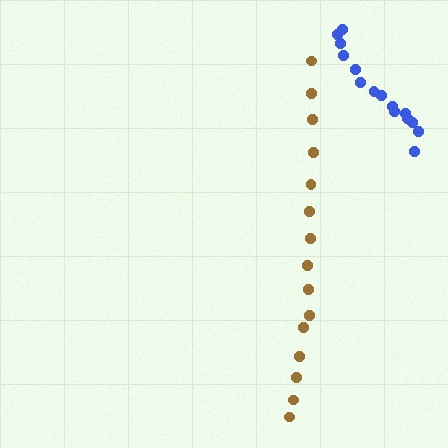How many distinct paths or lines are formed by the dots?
There are 2 distinct paths.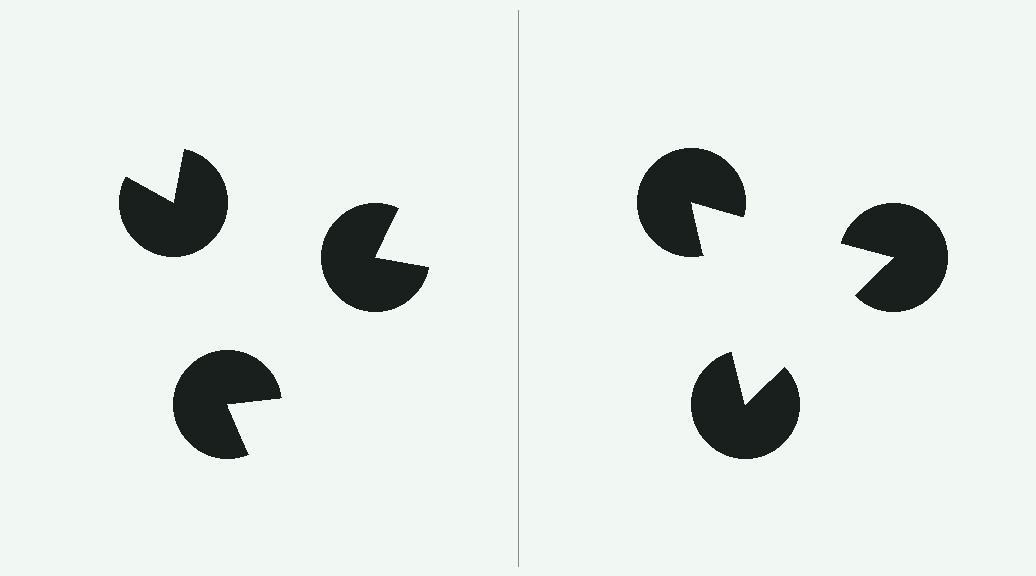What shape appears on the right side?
An illusory triangle.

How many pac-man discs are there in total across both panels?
6 — 3 on each side.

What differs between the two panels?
The pac-man discs are positioned identically on both sides; only the wedge orientations differ. On the right they align to a triangle; on the left they are misaligned.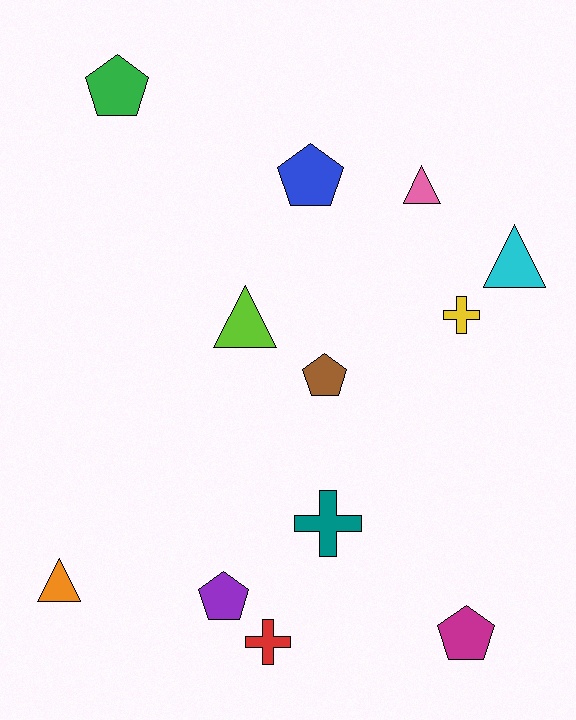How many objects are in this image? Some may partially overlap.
There are 12 objects.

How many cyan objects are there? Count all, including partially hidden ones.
There is 1 cyan object.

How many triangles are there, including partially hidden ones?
There are 4 triangles.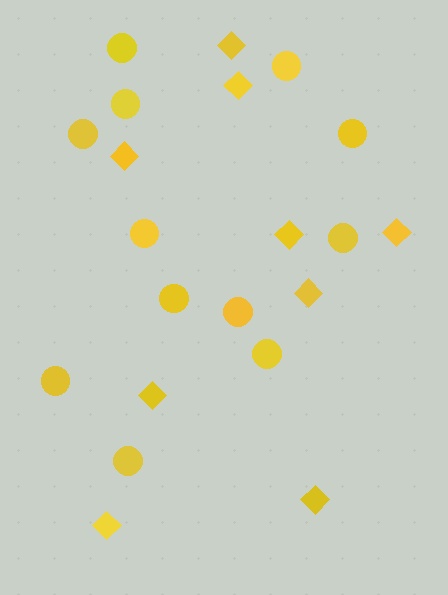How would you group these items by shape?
There are 2 groups: one group of diamonds (9) and one group of circles (12).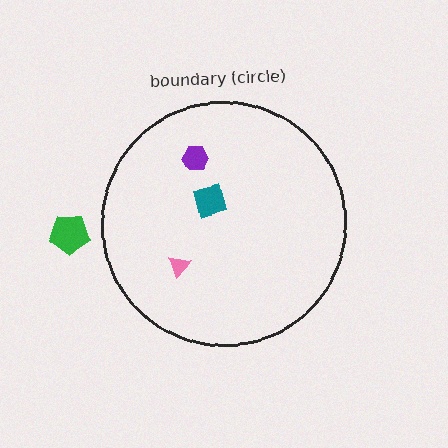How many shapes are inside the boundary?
3 inside, 1 outside.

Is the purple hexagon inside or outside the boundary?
Inside.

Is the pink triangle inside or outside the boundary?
Inside.